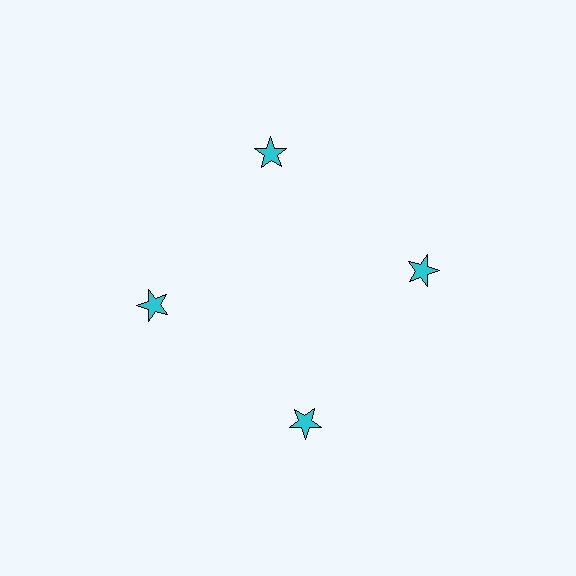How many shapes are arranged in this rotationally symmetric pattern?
There are 4 shapes, arranged in 4 groups of 1.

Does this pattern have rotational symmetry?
Yes, this pattern has 4-fold rotational symmetry. It looks the same after rotating 90 degrees around the center.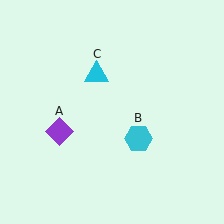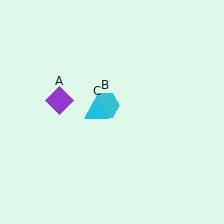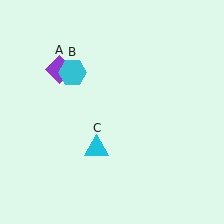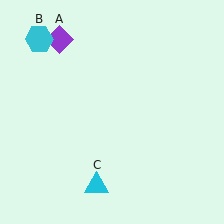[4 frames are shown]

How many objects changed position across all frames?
3 objects changed position: purple diamond (object A), cyan hexagon (object B), cyan triangle (object C).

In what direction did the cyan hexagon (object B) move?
The cyan hexagon (object B) moved up and to the left.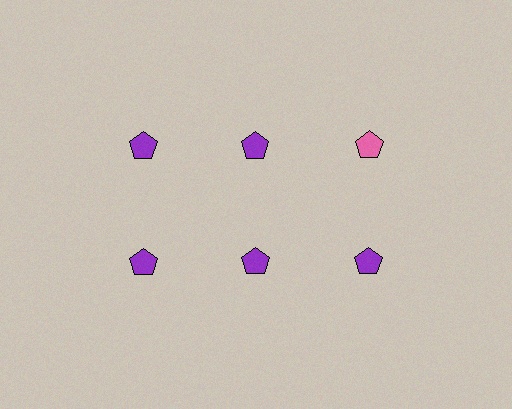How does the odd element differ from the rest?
It has a different color: pink instead of purple.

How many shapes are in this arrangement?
There are 6 shapes arranged in a grid pattern.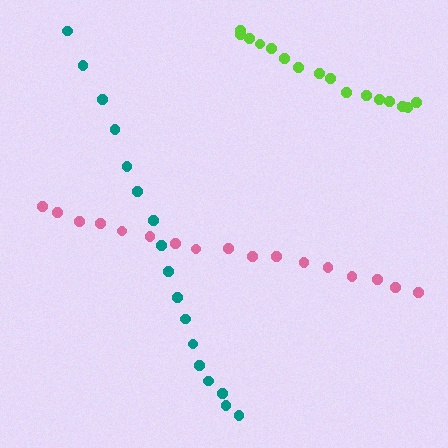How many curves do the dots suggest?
There are 3 distinct paths.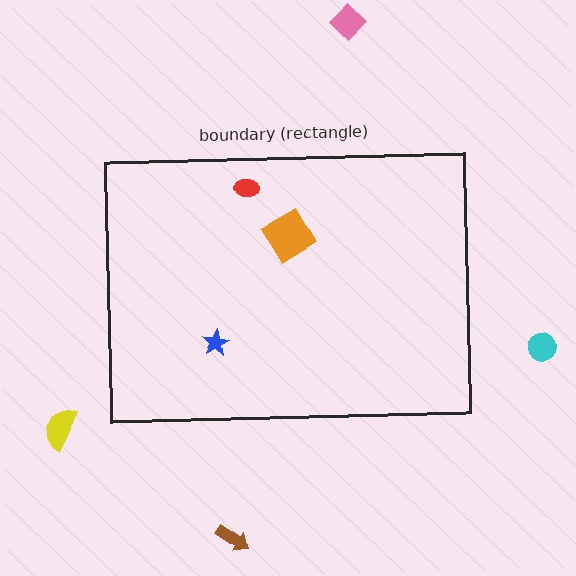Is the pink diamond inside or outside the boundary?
Outside.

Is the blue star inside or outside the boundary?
Inside.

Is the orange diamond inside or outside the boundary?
Inside.